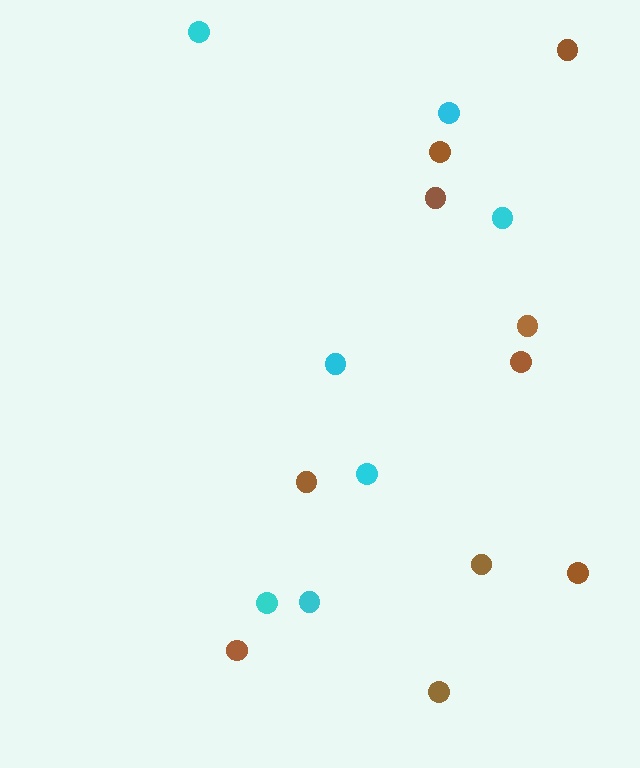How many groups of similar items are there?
There are 2 groups: one group of cyan circles (7) and one group of brown circles (10).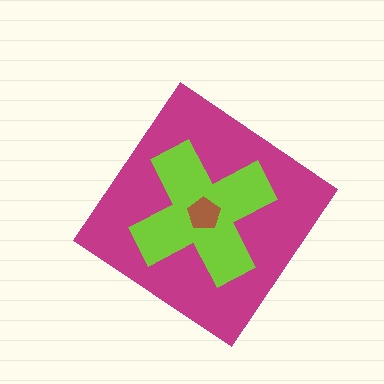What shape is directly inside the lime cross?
The brown pentagon.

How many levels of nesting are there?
3.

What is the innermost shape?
The brown pentagon.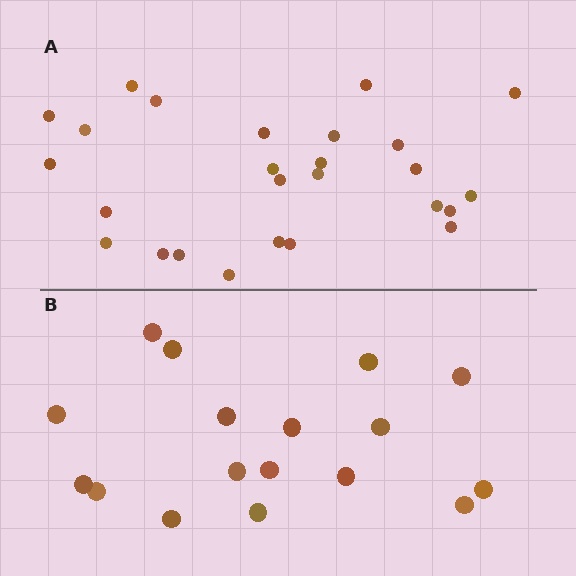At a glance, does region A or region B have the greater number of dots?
Region A (the top region) has more dots.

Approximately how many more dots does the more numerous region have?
Region A has roughly 8 or so more dots than region B.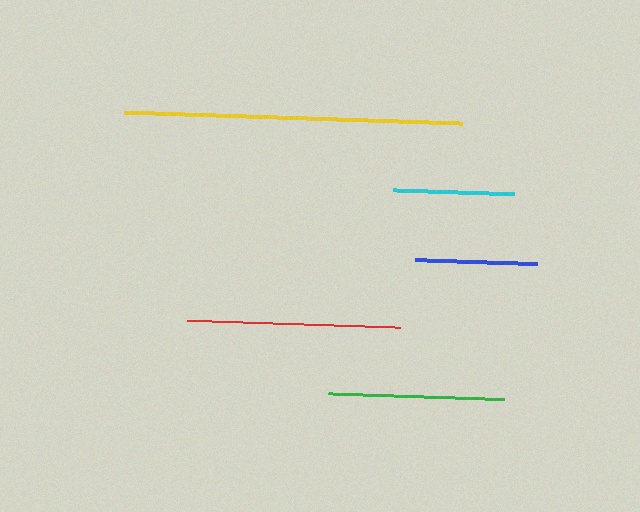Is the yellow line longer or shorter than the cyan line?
The yellow line is longer than the cyan line.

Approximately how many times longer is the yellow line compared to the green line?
The yellow line is approximately 1.9 times the length of the green line.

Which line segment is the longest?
The yellow line is the longest at approximately 340 pixels.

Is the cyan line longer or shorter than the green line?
The green line is longer than the cyan line.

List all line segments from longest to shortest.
From longest to shortest: yellow, red, green, blue, cyan.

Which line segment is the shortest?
The cyan line is the shortest at approximately 121 pixels.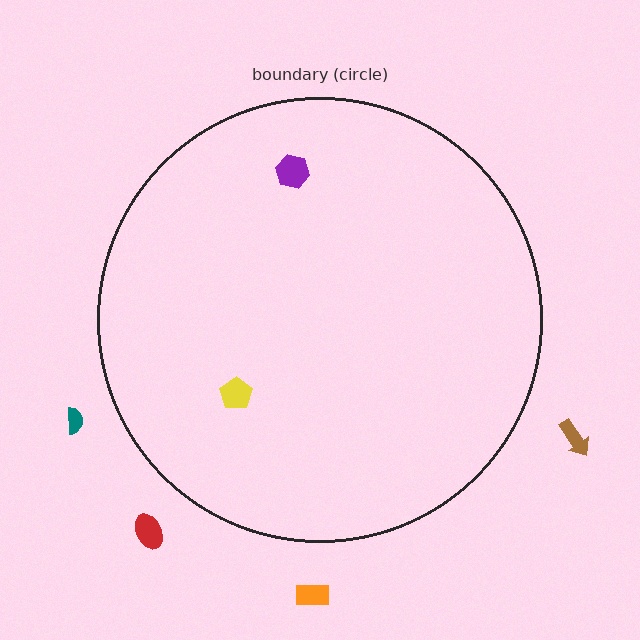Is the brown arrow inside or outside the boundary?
Outside.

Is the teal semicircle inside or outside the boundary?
Outside.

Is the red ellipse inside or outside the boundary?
Outside.